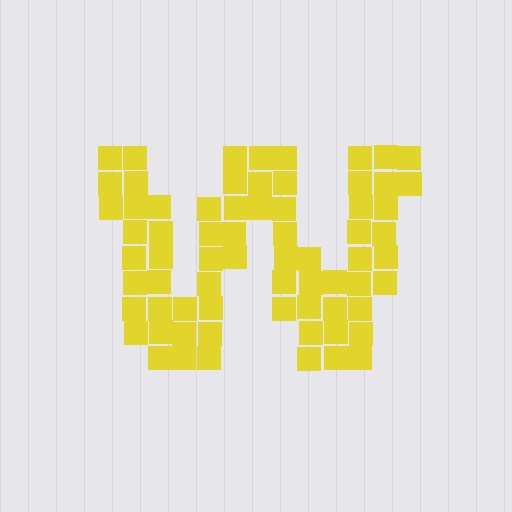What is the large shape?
The large shape is the letter W.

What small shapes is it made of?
It is made of small squares.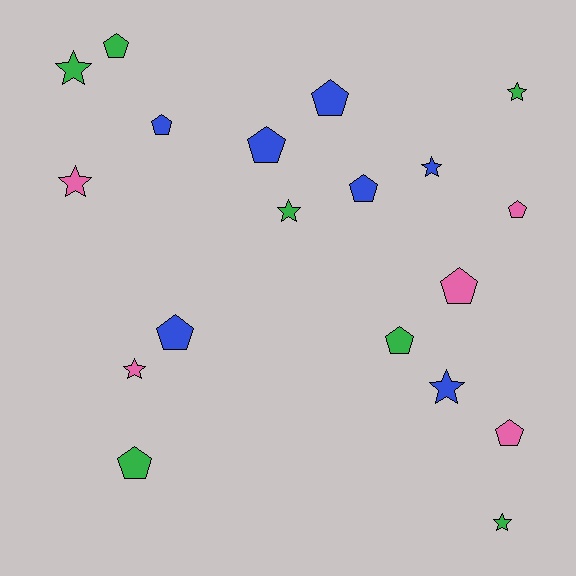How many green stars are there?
There are 4 green stars.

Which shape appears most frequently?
Pentagon, with 11 objects.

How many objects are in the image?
There are 19 objects.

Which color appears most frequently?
Green, with 7 objects.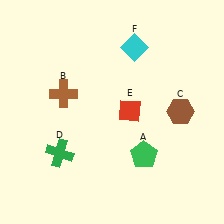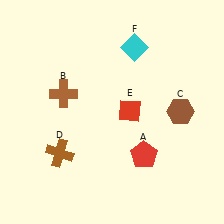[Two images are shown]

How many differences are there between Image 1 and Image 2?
There are 2 differences between the two images.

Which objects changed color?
A changed from green to red. D changed from green to brown.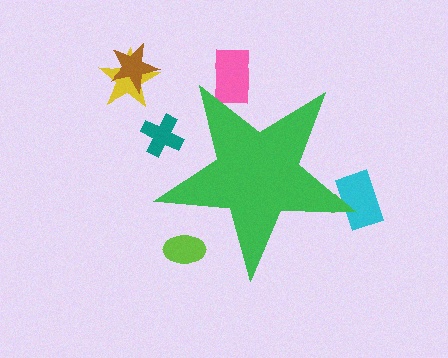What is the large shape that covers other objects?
A green star.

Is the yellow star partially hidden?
No, the yellow star is fully visible.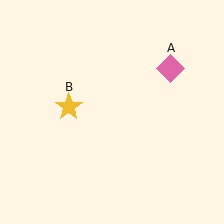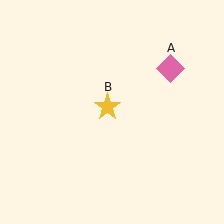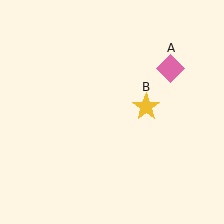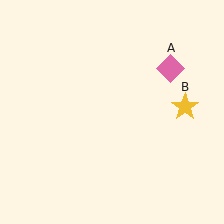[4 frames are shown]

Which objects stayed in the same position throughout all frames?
Pink diamond (object A) remained stationary.